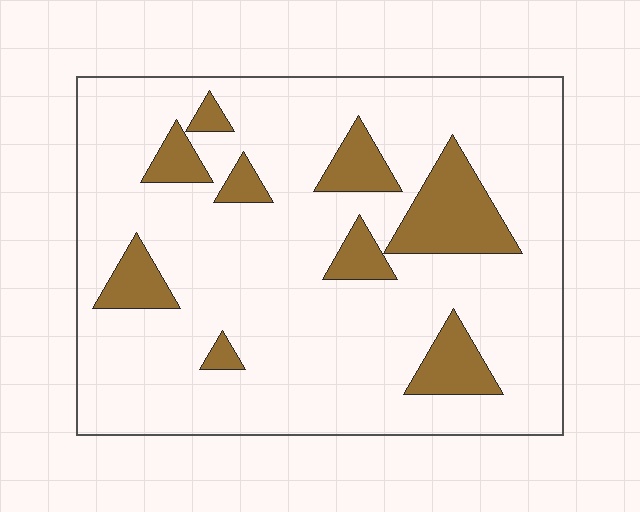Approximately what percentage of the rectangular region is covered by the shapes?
Approximately 15%.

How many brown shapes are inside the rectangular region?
9.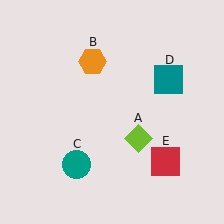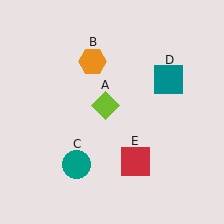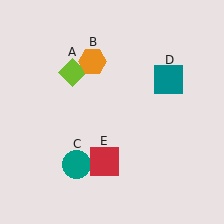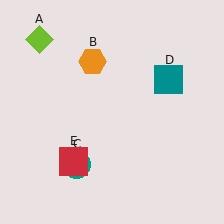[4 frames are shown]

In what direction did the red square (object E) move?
The red square (object E) moved left.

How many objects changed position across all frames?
2 objects changed position: lime diamond (object A), red square (object E).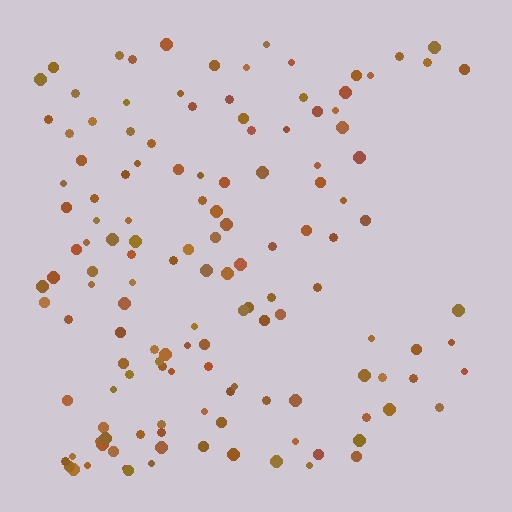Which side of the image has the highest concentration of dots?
The left.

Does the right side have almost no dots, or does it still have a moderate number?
Still a moderate number, just noticeably fewer than the left.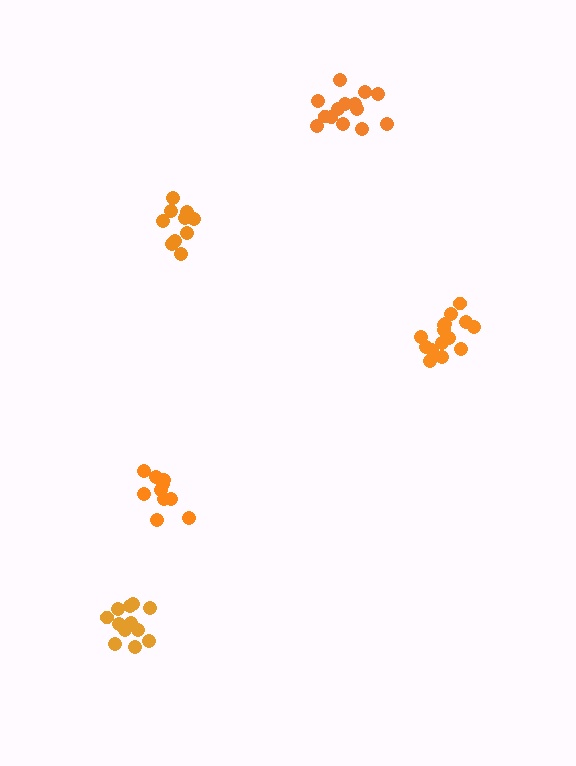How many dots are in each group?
Group 1: 10 dots, Group 2: 14 dots, Group 3: 15 dots, Group 4: 12 dots, Group 5: 11 dots (62 total).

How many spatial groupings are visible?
There are 5 spatial groupings.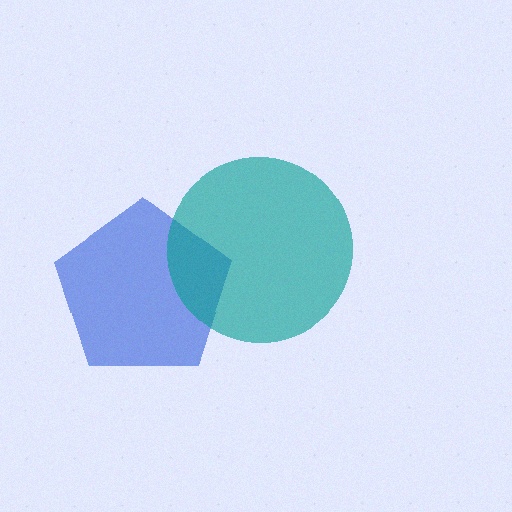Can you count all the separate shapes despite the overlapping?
Yes, there are 2 separate shapes.